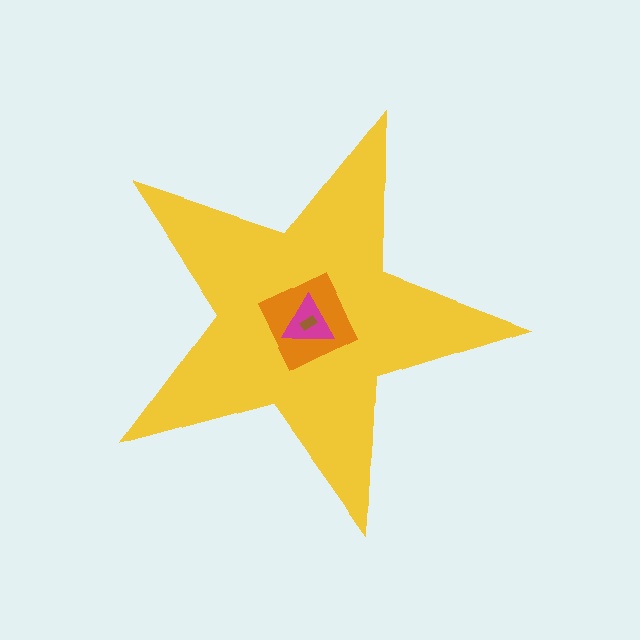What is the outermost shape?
The yellow star.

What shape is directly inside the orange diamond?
The magenta triangle.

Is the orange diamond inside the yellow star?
Yes.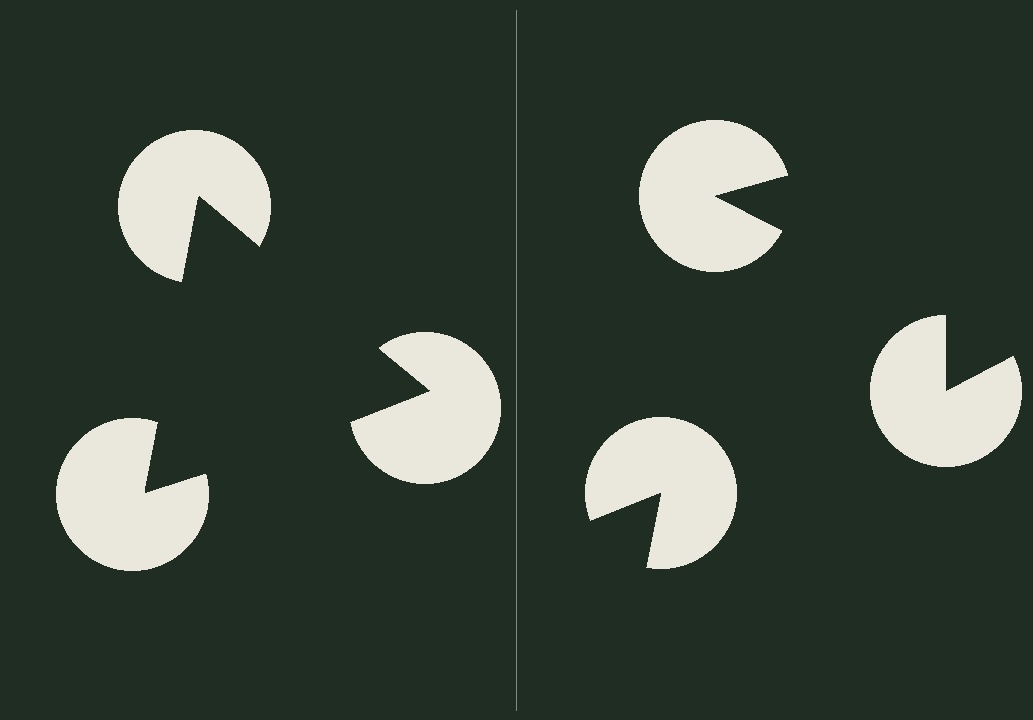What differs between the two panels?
The pac-man discs are positioned identically on both sides; only the wedge orientations differ. On the left they align to a triangle; on the right they are misaligned.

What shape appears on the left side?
An illusory triangle.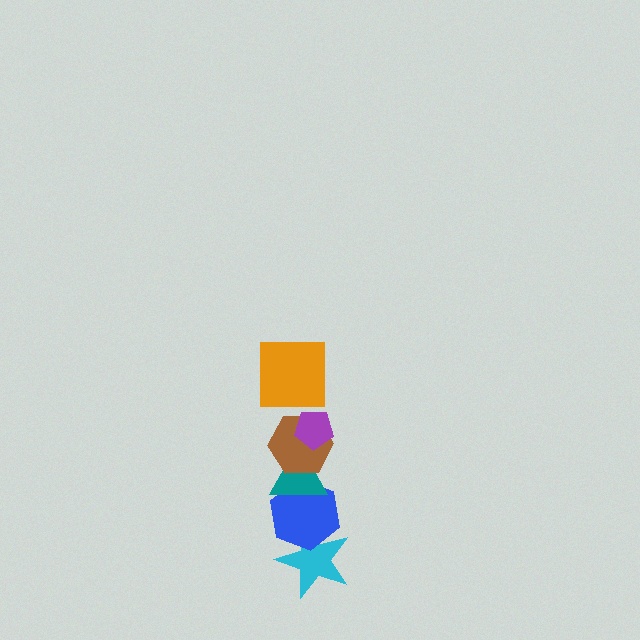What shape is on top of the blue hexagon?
The teal triangle is on top of the blue hexagon.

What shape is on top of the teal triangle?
The brown hexagon is on top of the teal triangle.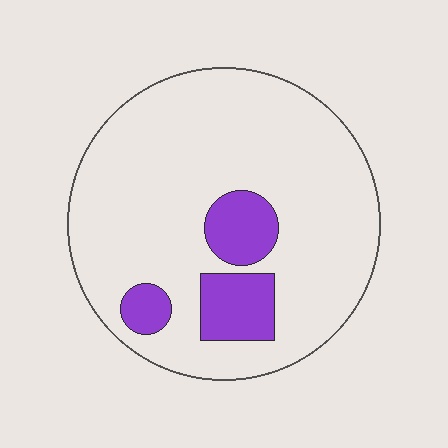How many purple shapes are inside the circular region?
3.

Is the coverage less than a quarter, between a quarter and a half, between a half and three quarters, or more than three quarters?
Less than a quarter.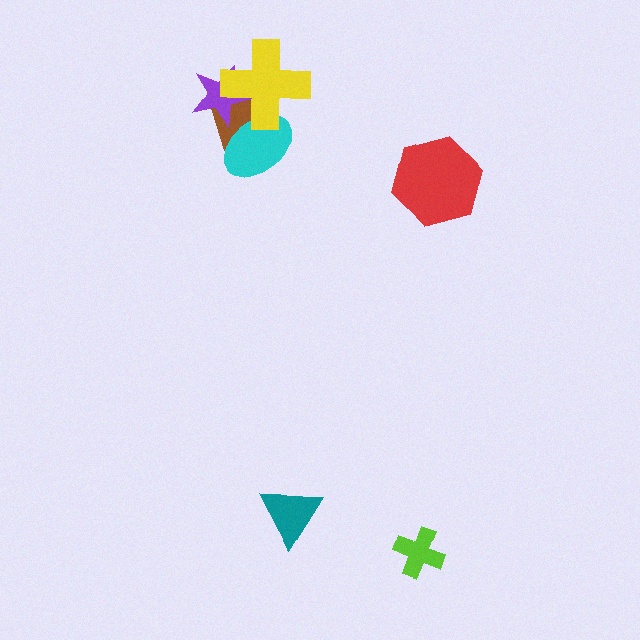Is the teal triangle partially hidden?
No, no other shape covers it.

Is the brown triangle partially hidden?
Yes, it is partially covered by another shape.